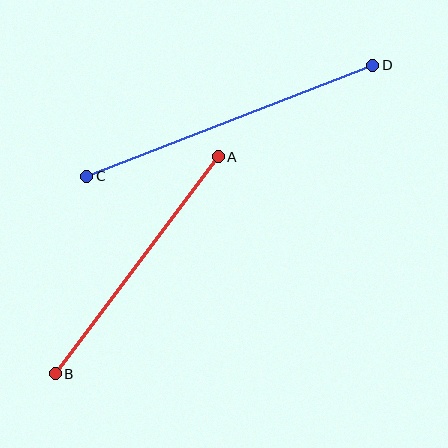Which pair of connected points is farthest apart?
Points C and D are farthest apart.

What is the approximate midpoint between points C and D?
The midpoint is at approximately (230, 121) pixels.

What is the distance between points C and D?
The distance is approximately 307 pixels.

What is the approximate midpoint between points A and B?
The midpoint is at approximately (137, 265) pixels.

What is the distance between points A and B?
The distance is approximately 271 pixels.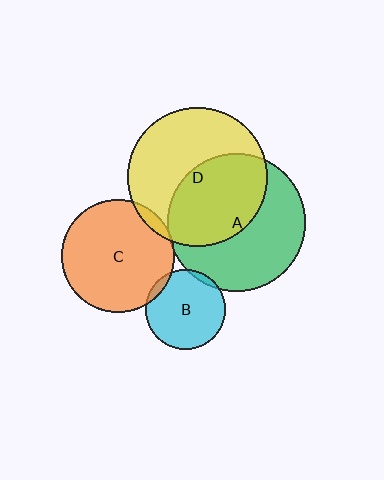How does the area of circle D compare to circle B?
Approximately 3.0 times.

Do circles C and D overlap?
Yes.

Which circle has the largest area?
Circle D (yellow).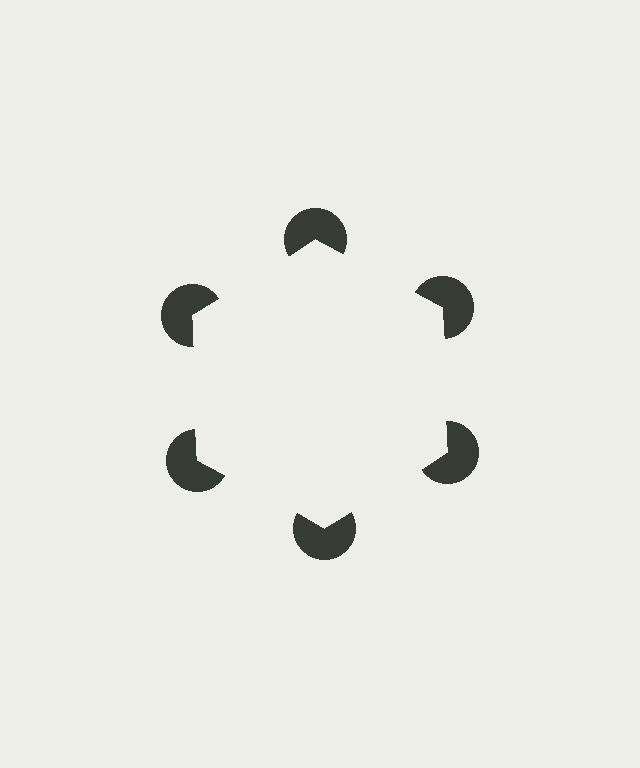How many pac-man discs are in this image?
There are 6 — one at each vertex of the illusory hexagon.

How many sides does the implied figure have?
6 sides.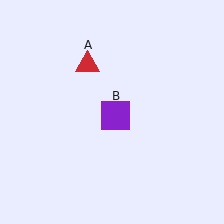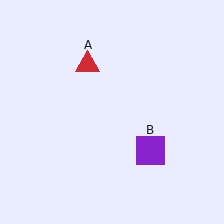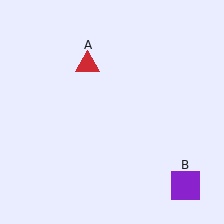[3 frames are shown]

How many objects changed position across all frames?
1 object changed position: purple square (object B).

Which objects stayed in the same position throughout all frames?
Red triangle (object A) remained stationary.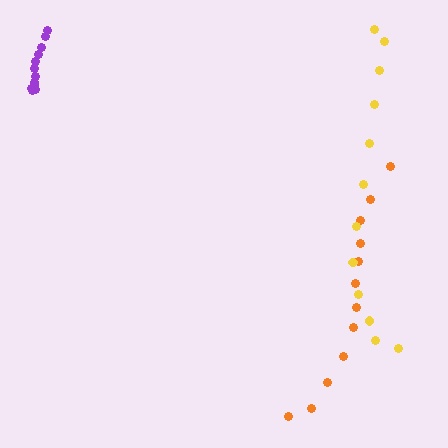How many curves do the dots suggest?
There are 3 distinct paths.